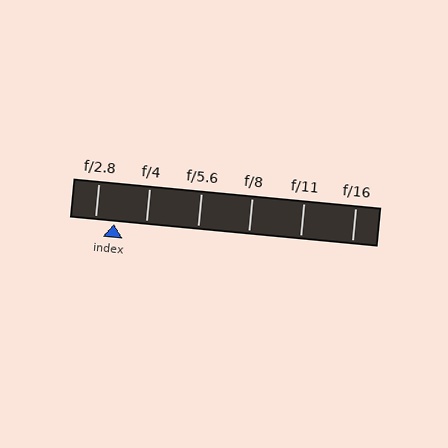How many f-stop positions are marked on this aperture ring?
There are 6 f-stop positions marked.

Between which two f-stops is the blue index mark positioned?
The index mark is between f/2.8 and f/4.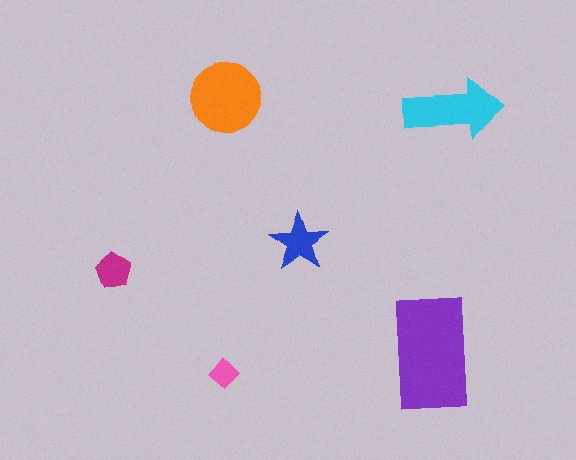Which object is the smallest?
The pink diamond.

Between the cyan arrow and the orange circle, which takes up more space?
The orange circle.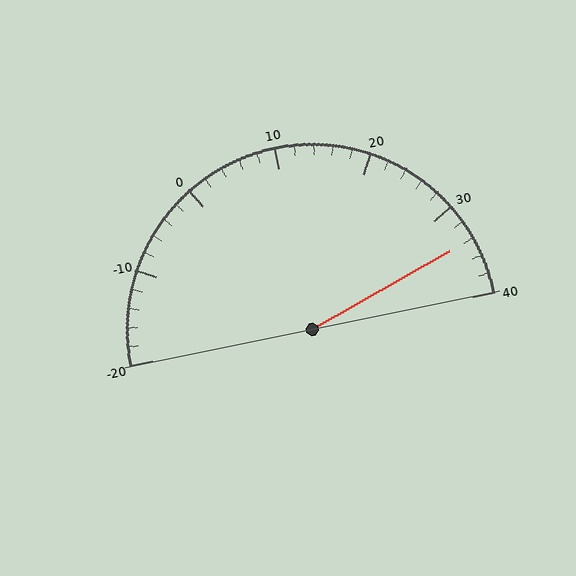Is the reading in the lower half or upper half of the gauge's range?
The reading is in the upper half of the range (-20 to 40).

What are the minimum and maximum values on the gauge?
The gauge ranges from -20 to 40.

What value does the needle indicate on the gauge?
The needle indicates approximately 34.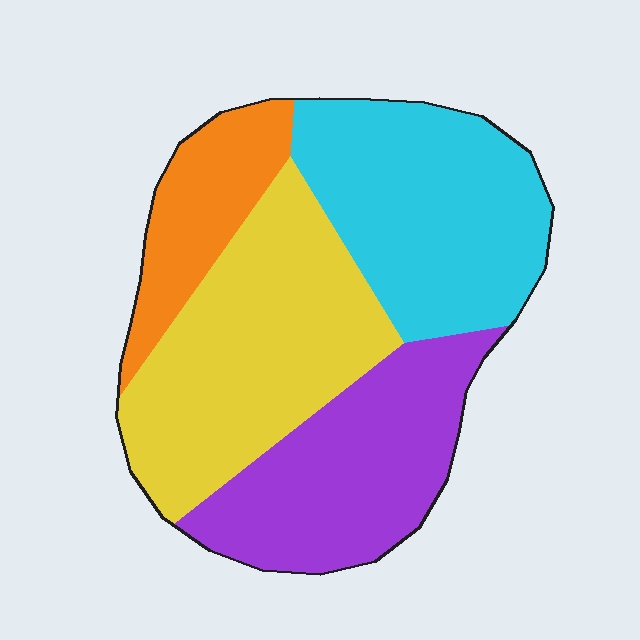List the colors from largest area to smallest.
From largest to smallest: yellow, cyan, purple, orange.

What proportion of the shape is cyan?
Cyan takes up between a quarter and a half of the shape.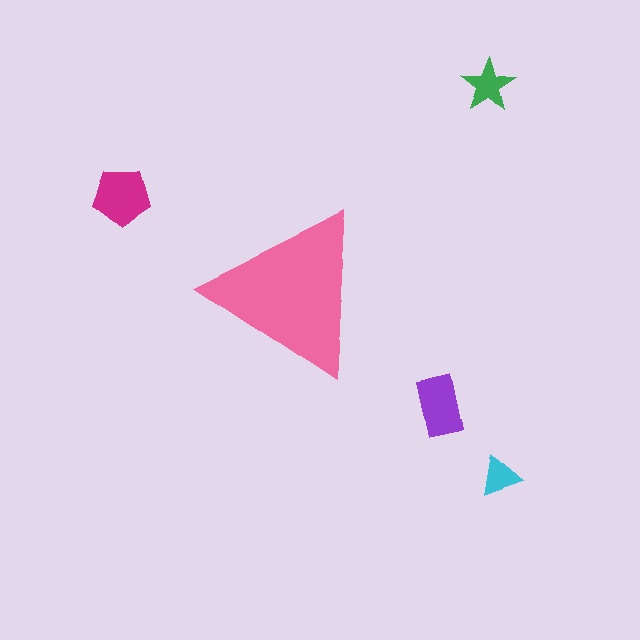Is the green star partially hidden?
No, the green star is fully visible.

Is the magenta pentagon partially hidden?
No, the magenta pentagon is fully visible.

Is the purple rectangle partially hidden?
No, the purple rectangle is fully visible.